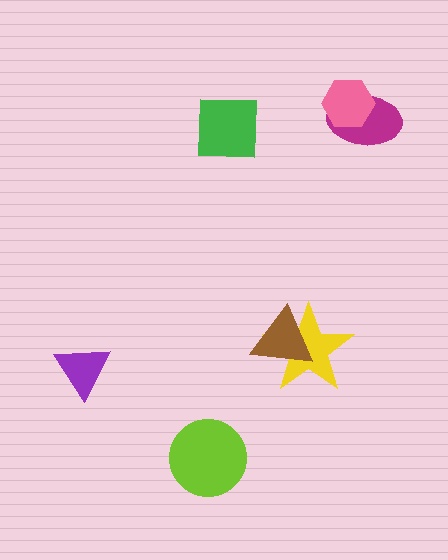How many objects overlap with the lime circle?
0 objects overlap with the lime circle.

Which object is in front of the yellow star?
The brown triangle is in front of the yellow star.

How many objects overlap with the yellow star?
1 object overlaps with the yellow star.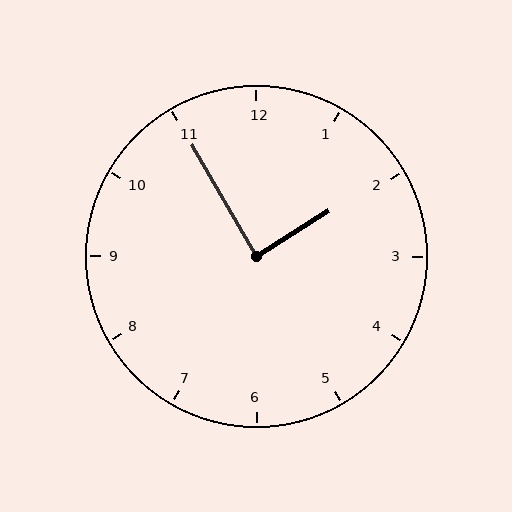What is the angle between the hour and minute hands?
Approximately 88 degrees.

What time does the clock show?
1:55.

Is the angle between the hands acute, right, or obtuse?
It is right.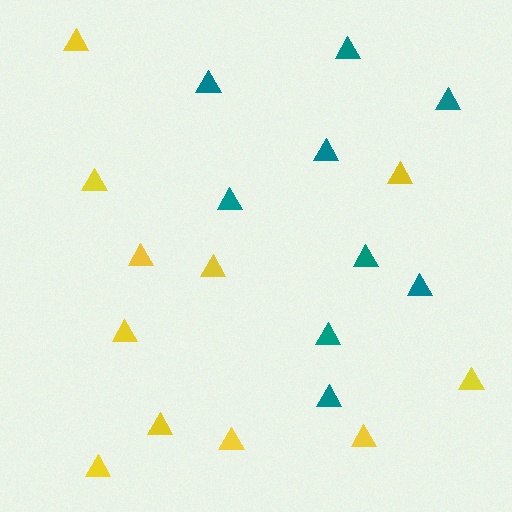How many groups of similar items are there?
There are 2 groups: one group of yellow triangles (11) and one group of teal triangles (9).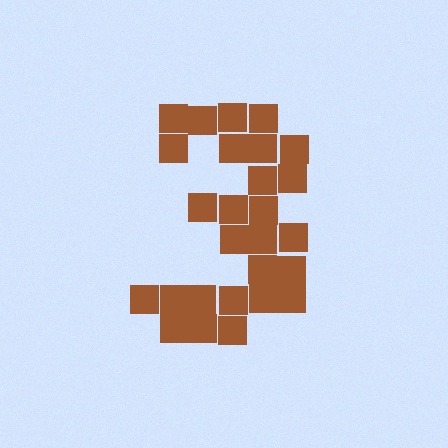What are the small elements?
The small elements are squares.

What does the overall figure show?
The overall figure shows the digit 3.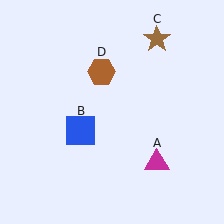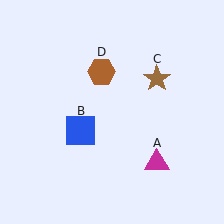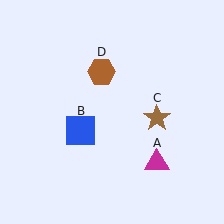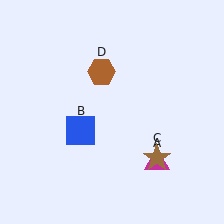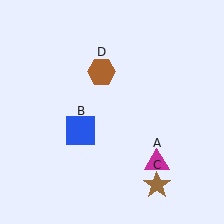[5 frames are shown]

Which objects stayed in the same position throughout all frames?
Magenta triangle (object A) and blue square (object B) and brown hexagon (object D) remained stationary.